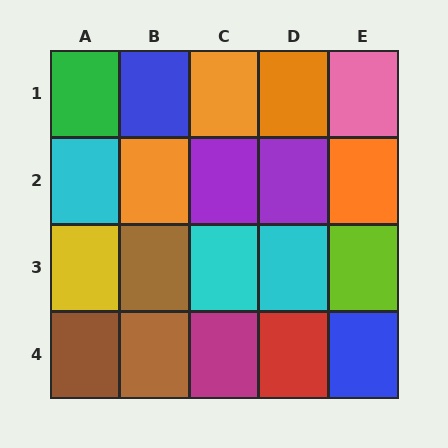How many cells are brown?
3 cells are brown.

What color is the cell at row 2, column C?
Purple.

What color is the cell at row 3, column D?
Cyan.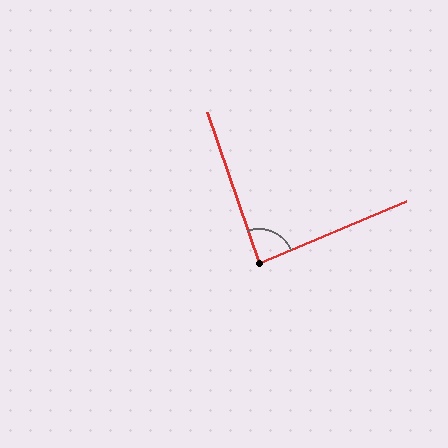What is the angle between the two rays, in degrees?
Approximately 86 degrees.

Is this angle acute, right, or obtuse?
It is approximately a right angle.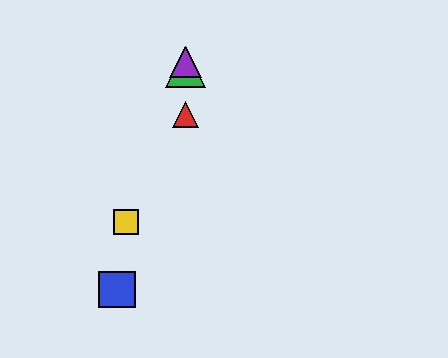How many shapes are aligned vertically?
3 shapes (the red triangle, the green triangle, the purple triangle) are aligned vertically.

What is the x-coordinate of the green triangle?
The green triangle is at x≈186.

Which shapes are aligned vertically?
The red triangle, the green triangle, the purple triangle are aligned vertically.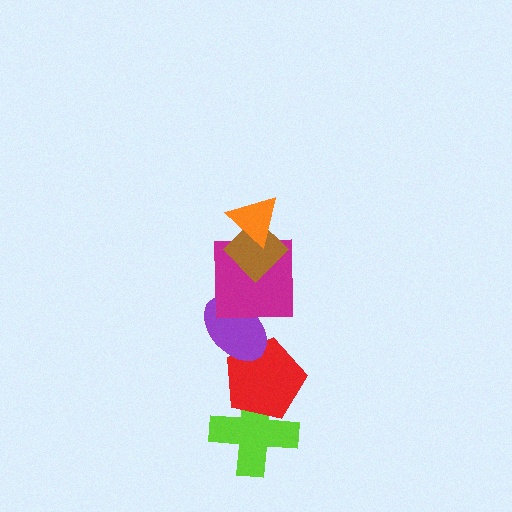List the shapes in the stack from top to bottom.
From top to bottom: the orange triangle, the brown diamond, the magenta square, the purple ellipse, the red pentagon, the lime cross.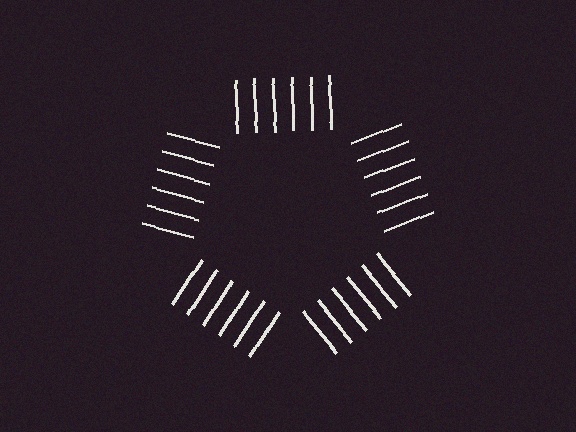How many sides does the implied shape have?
5 sides — the line-ends trace a pentagon.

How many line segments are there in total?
30 — 6 along each of the 5 edges.